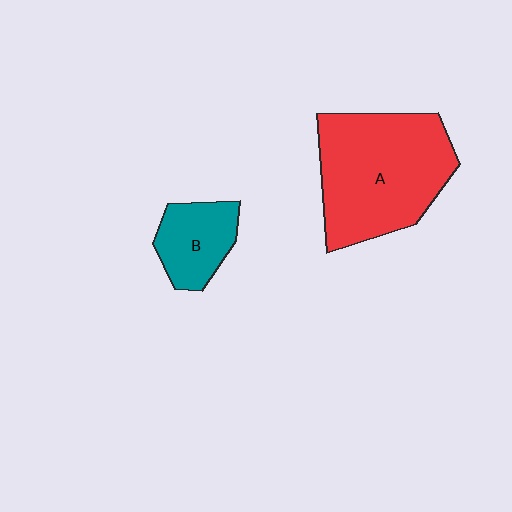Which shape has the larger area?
Shape A (red).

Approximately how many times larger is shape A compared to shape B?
Approximately 2.6 times.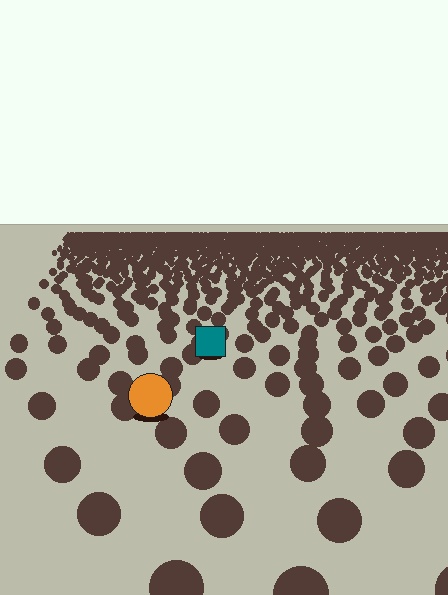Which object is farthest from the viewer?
The teal square is farthest from the viewer. It appears smaller and the ground texture around it is denser.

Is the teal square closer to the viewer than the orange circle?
No. The orange circle is closer — you can tell from the texture gradient: the ground texture is coarser near it.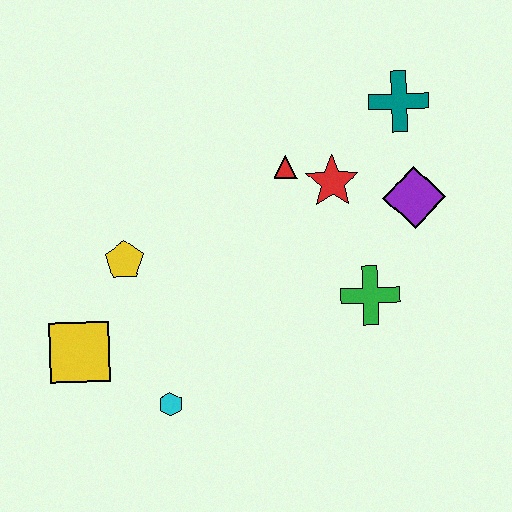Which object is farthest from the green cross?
The yellow square is farthest from the green cross.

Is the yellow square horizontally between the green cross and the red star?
No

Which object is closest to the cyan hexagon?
The yellow square is closest to the cyan hexagon.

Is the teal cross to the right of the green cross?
Yes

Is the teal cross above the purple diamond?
Yes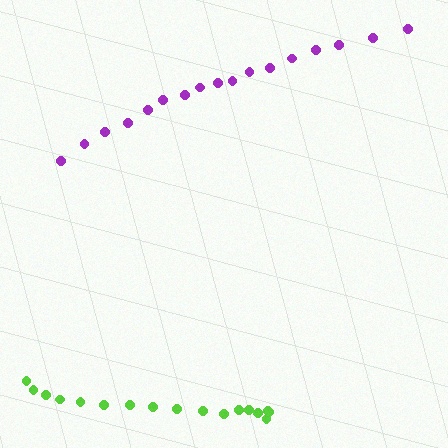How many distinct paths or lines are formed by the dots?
There are 2 distinct paths.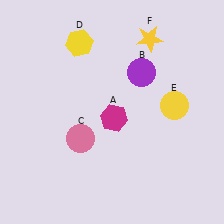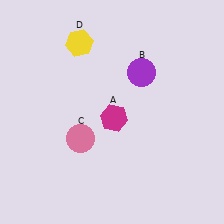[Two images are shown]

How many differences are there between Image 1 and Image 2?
There are 2 differences between the two images.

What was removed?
The yellow circle (E), the yellow star (F) were removed in Image 2.